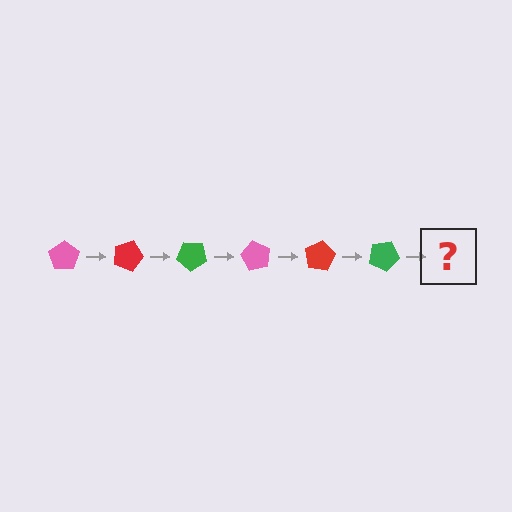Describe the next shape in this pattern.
It should be a pink pentagon, rotated 120 degrees from the start.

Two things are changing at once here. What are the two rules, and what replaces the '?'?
The two rules are that it rotates 20 degrees each step and the color cycles through pink, red, and green. The '?' should be a pink pentagon, rotated 120 degrees from the start.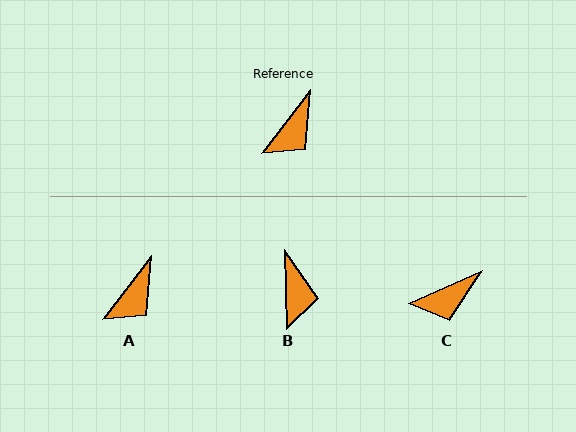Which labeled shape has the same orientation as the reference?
A.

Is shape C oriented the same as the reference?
No, it is off by about 29 degrees.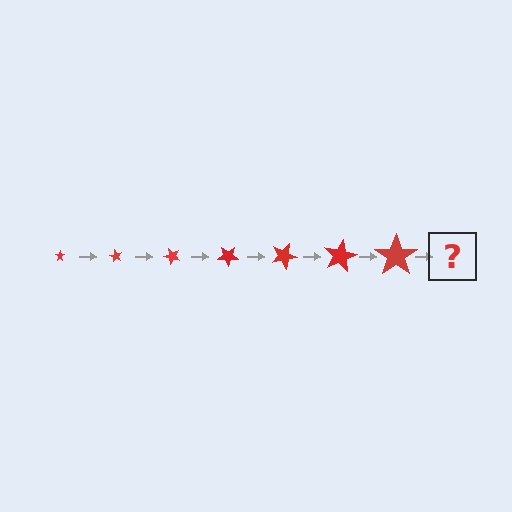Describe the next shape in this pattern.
It should be a star, larger than the previous one and rotated 420 degrees from the start.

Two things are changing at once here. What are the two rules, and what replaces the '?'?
The two rules are that the star grows larger each step and it rotates 60 degrees each step. The '?' should be a star, larger than the previous one and rotated 420 degrees from the start.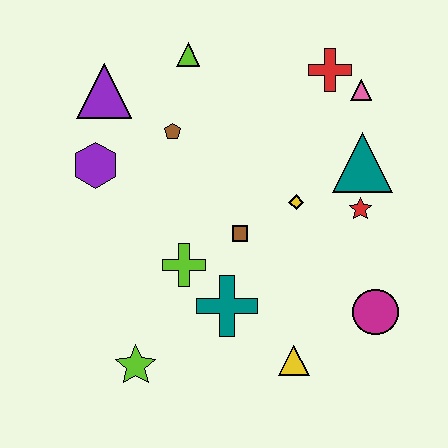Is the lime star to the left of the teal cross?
Yes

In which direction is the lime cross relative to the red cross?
The lime cross is below the red cross.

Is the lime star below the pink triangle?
Yes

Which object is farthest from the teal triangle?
The lime star is farthest from the teal triangle.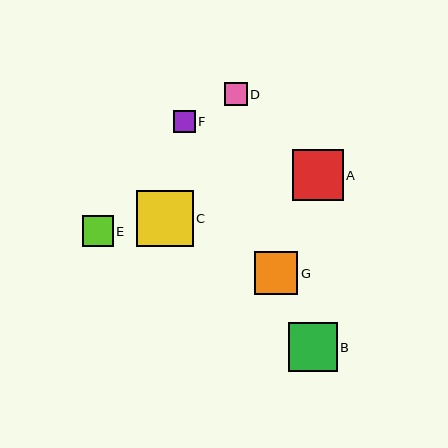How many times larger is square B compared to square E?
Square B is approximately 1.6 times the size of square E.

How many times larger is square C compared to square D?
Square C is approximately 2.5 times the size of square D.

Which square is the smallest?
Square F is the smallest with a size of approximately 22 pixels.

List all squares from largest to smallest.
From largest to smallest: C, A, B, G, E, D, F.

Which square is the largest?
Square C is the largest with a size of approximately 57 pixels.